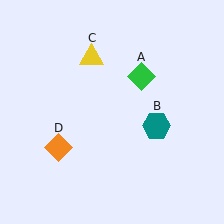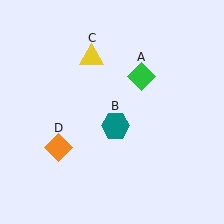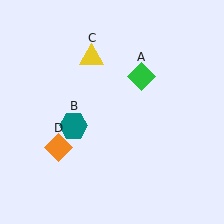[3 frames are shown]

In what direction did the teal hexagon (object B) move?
The teal hexagon (object B) moved left.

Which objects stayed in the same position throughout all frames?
Green diamond (object A) and yellow triangle (object C) and orange diamond (object D) remained stationary.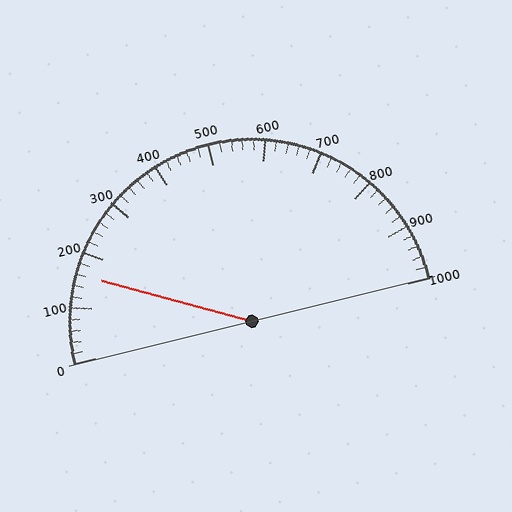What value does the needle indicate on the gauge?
The needle indicates approximately 160.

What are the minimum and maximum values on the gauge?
The gauge ranges from 0 to 1000.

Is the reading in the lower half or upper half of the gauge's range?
The reading is in the lower half of the range (0 to 1000).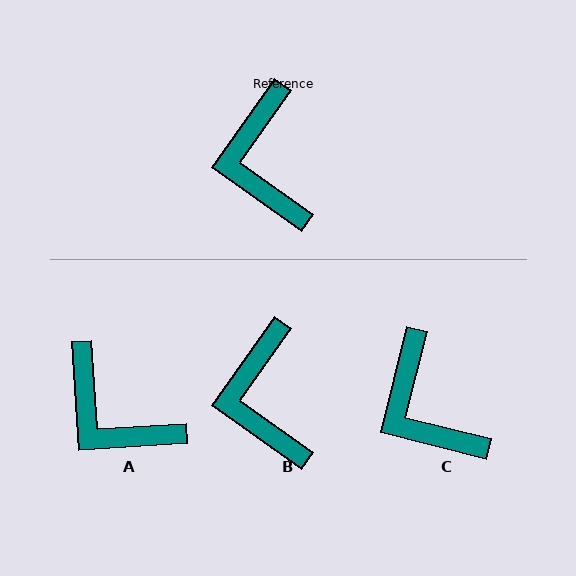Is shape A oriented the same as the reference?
No, it is off by about 39 degrees.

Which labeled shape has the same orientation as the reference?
B.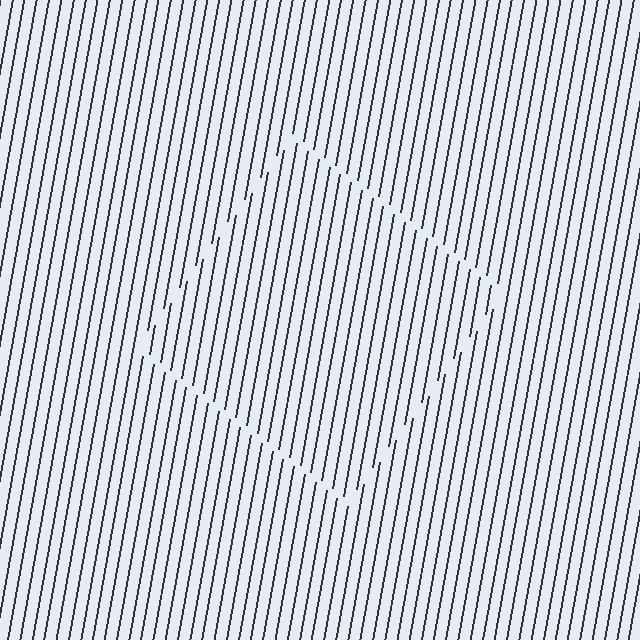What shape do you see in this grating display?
An illusory square. The interior of the shape contains the same grating, shifted by half a period — the contour is defined by the phase discontinuity where line-ends from the inner and outer gratings abut.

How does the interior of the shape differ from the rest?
The interior of the shape contains the same grating, shifted by half a period — the contour is defined by the phase discontinuity where line-ends from the inner and outer gratings abut.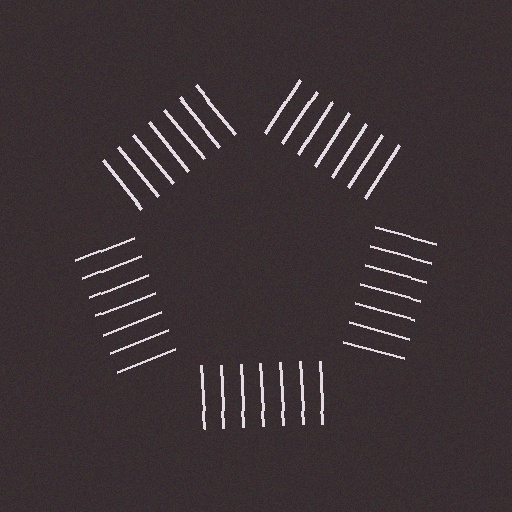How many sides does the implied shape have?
5 sides — the line-ends trace a pentagon.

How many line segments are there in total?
35 — 7 along each of the 5 edges.